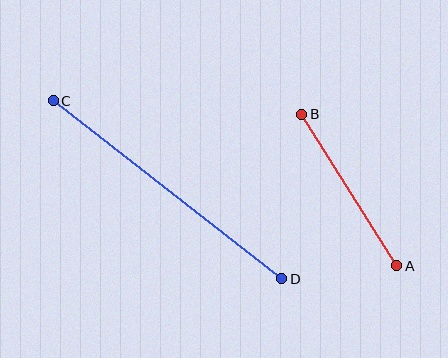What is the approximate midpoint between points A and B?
The midpoint is at approximately (349, 190) pixels.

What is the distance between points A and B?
The distance is approximately 179 pixels.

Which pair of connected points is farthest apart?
Points C and D are farthest apart.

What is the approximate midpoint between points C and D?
The midpoint is at approximately (168, 190) pixels.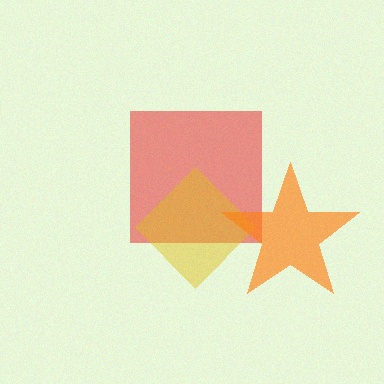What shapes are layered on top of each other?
The layered shapes are: a red square, a yellow diamond, an orange star.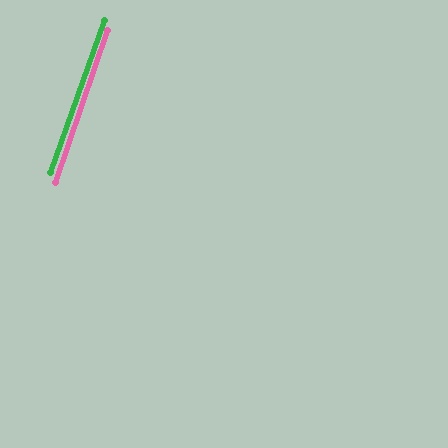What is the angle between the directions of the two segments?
Approximately 1 degree.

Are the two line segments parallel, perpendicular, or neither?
Parallel — their directions differ by only 1.1°.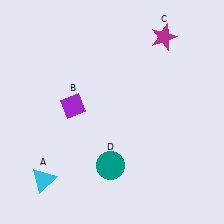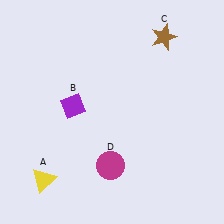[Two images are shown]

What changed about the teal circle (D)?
In Image 1, D is teal. In Image 2, it changed to magenta.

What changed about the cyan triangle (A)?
In Image 1, A is cyan. In Image 2, it changed to yellow.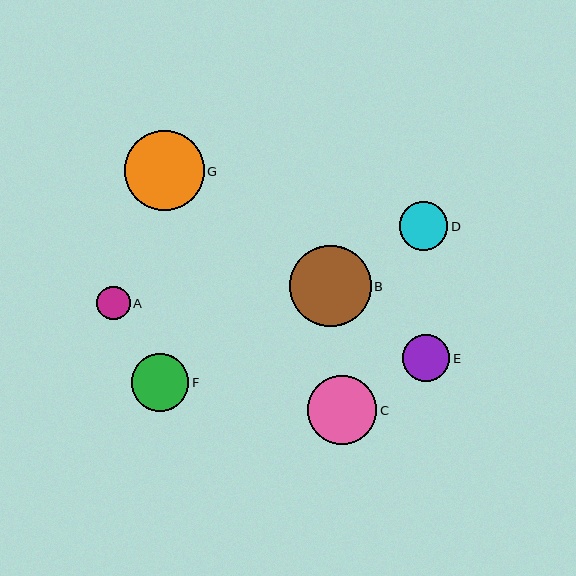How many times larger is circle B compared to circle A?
Circle B is approximately 2.4 times the size of circle A.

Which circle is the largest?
Circle B is the largest with a size of approximately 81 pixels.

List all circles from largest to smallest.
From largest to smallest: B, G, C, F, D, E, A.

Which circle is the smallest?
Circle A is the smallest with a size of approximately 34 pixels.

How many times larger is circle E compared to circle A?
Circle E is approximately 1.4 times the size of circle A.